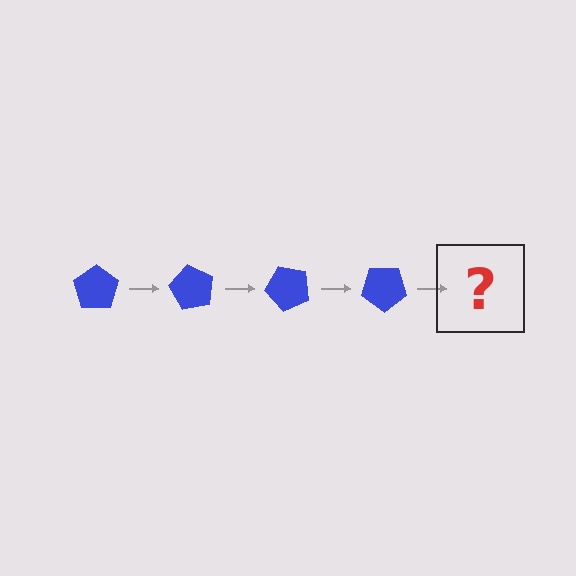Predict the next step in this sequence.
The next step is a blue pentagon rotated 240 degrees.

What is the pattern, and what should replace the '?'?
The pattern is that the pentagon rotates 60 degrees each step. The '?' should be a blue pentagon rotated 240 degrees.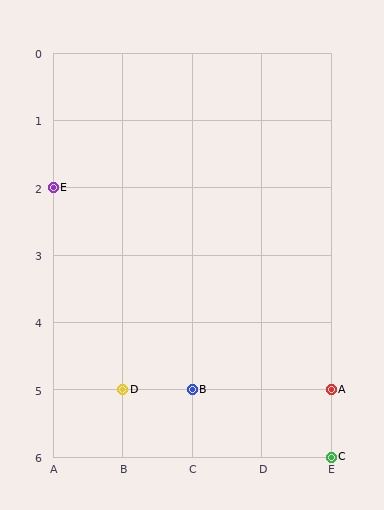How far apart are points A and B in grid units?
Points A and B are 2 columns apart.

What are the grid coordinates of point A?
Point A is at grid coordinates (E, 5).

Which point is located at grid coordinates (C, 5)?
Point B is at (C, 5).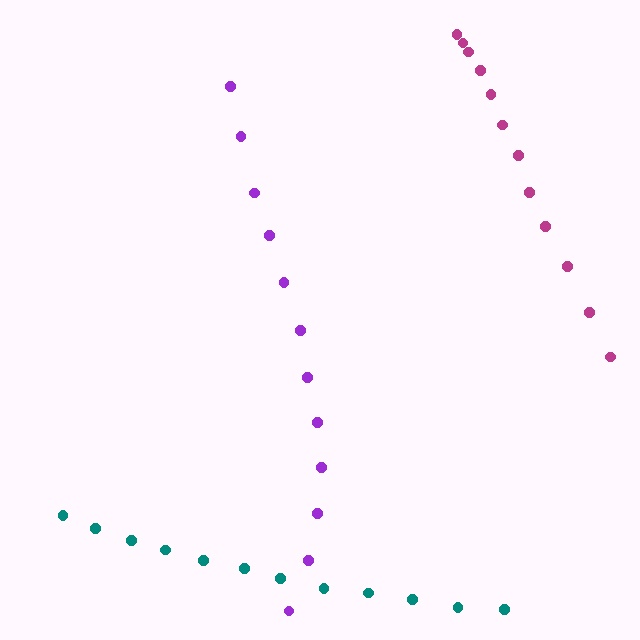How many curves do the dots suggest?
There are 3 distinct paths.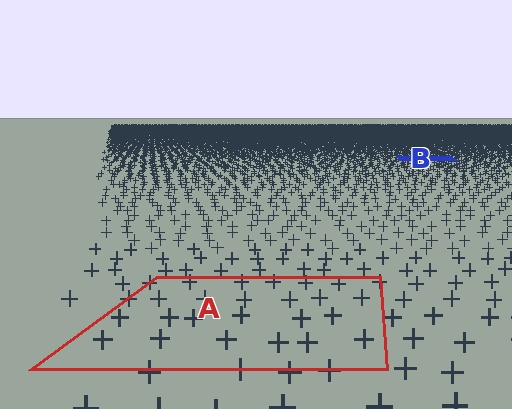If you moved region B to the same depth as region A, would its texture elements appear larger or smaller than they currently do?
They would appear larger. At a closer depth, the same texture elements are projected at a bigger on-screen size.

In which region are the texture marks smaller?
The texture marks are smaller in region B, because it is farther away.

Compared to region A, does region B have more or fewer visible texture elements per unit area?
Region B has more texture elements per unit area — they are packed more densely because it is farther away.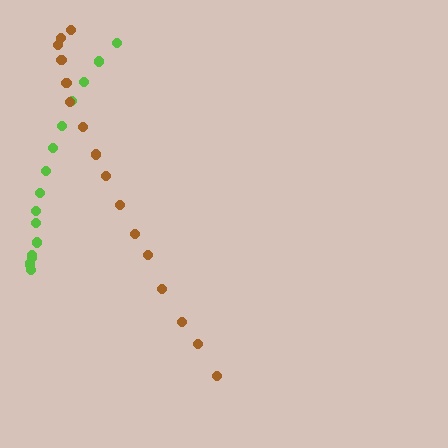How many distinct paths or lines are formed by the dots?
There are 2 distinct paths.